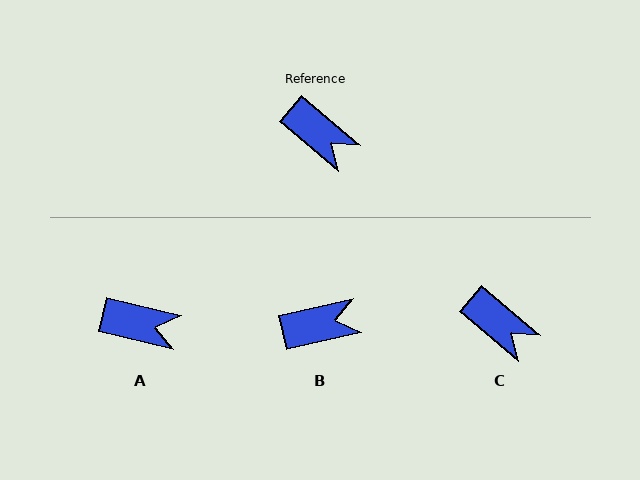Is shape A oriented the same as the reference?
No, it is off by about 27 degrees.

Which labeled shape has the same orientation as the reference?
C.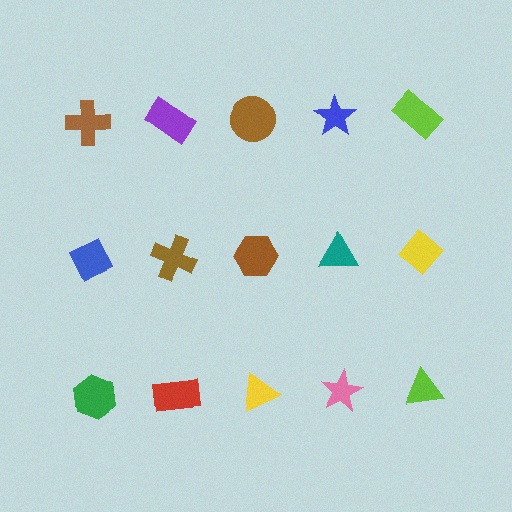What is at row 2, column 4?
A teal triangle.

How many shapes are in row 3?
5 shapes.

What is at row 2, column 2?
A brown cross.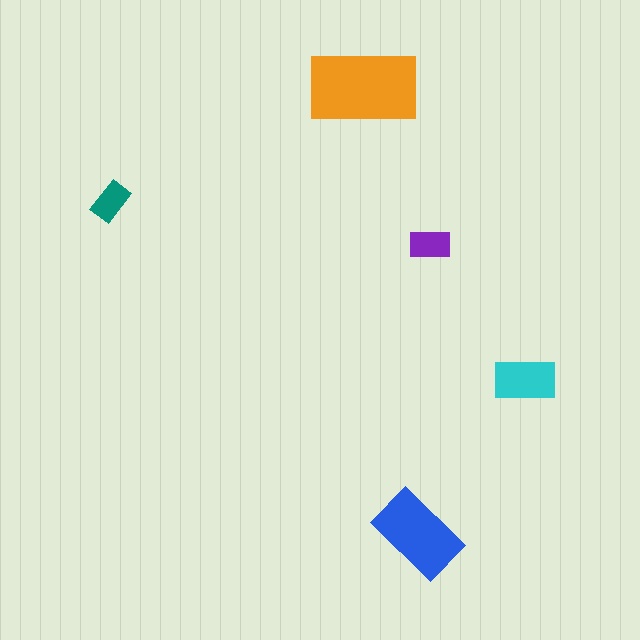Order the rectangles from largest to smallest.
the orange one, the blue one, the cyan one, the purple one, the teal one.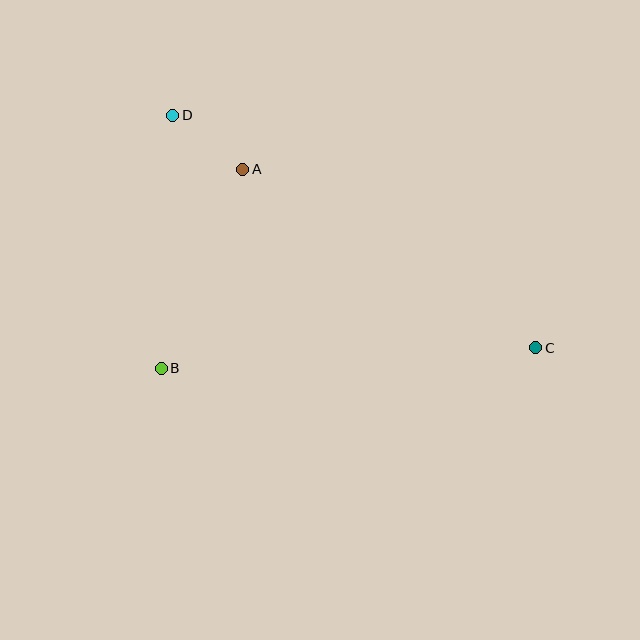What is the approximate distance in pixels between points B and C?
The distance between B and C is approximately 375 pixels.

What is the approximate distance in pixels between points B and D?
The distance between B and D is approximately 253 pixels.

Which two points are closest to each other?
Points A and D are closest to each other.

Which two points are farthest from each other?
Points C and D are farthest from each other.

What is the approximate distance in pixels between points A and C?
The distance between A and C is approximately 343 pixels.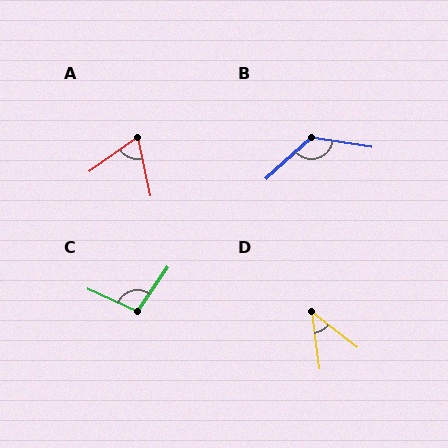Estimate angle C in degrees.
Approximately 101 degrees.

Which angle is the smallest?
D, at approximately 44 degrees.